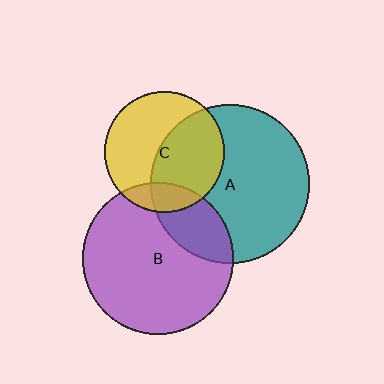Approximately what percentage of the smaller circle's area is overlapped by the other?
Approximately 50%.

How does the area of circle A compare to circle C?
Approximately 1.8 times.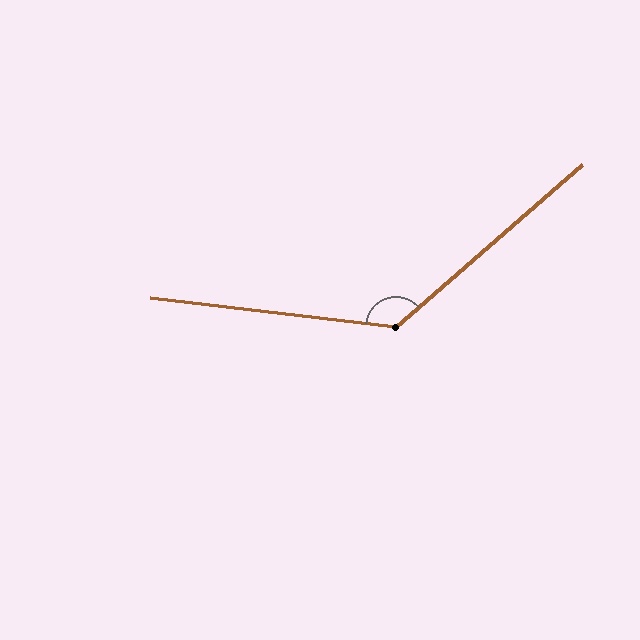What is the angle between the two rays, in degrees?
Approximately 132 degrees.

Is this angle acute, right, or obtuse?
It is obtuse.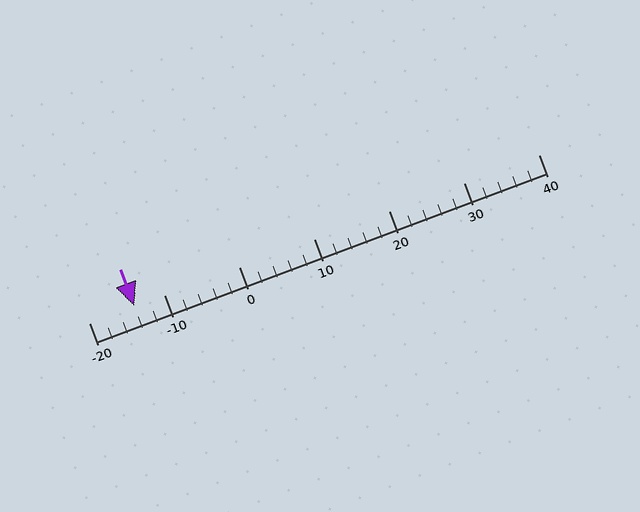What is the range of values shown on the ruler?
The ruler shows values from -20 to 40.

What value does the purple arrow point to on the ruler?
The purple arrow points to approximately -14.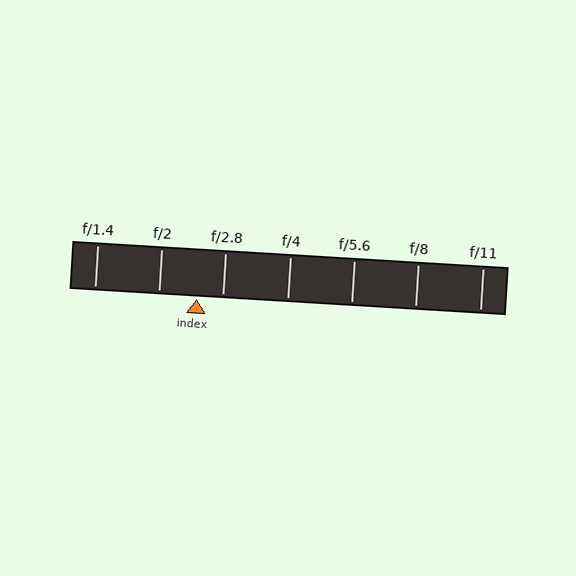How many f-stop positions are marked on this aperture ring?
There are 7 f-stop positions marked.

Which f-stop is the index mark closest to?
The index mark is closest to f/2.8.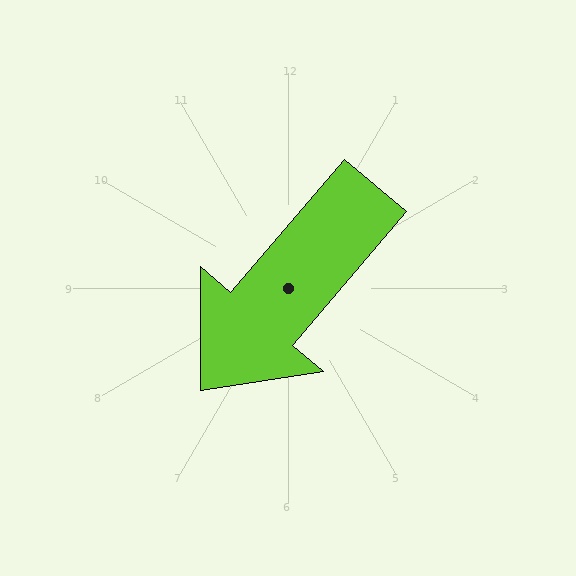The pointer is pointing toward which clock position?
Roughly 7 o'clock.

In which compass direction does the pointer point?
Southwest.